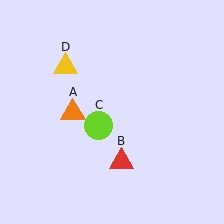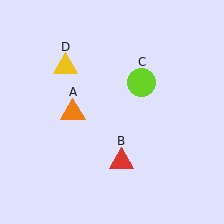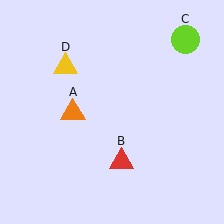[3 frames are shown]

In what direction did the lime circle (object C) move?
The lime circle (object C) moved up and to the right.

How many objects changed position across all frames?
1 object changed position: lime circle (object C).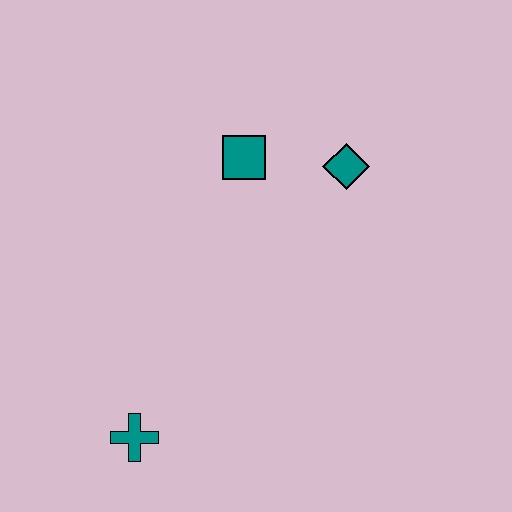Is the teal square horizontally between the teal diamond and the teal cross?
Yes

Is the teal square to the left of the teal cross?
No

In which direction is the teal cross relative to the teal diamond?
The teal cross is below the teal diamond.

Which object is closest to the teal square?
The teal diamond is closest to the teal square.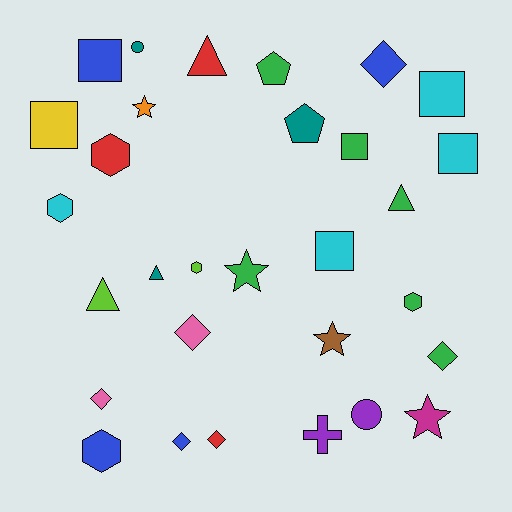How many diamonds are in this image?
There are 6 diamonds.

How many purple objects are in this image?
There are 2 purple objects.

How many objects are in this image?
There are 30 objects.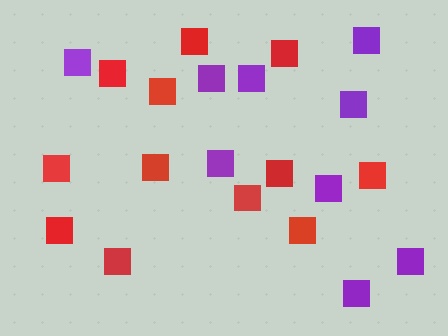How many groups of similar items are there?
There are 2 groups: one group of red squares (12) and one group of purple squares (9).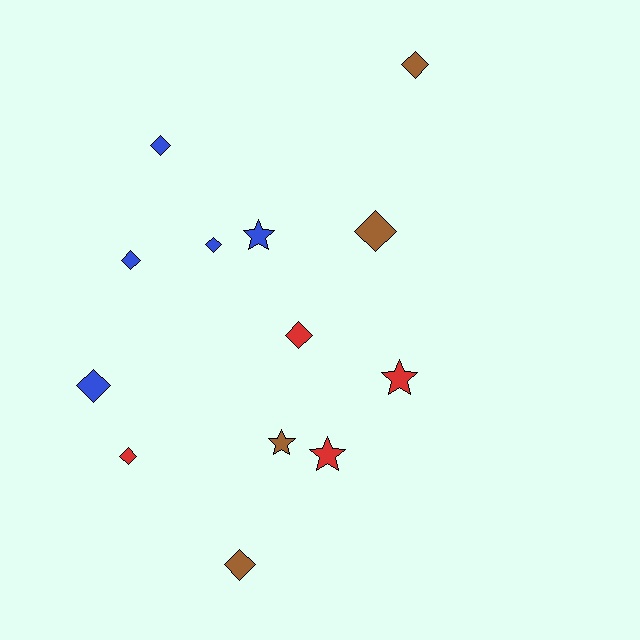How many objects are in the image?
There are 13 objects.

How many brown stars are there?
There is 1 brown star.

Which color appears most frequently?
Blue, with 5 objects.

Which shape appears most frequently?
Diamond, with 9 objects.